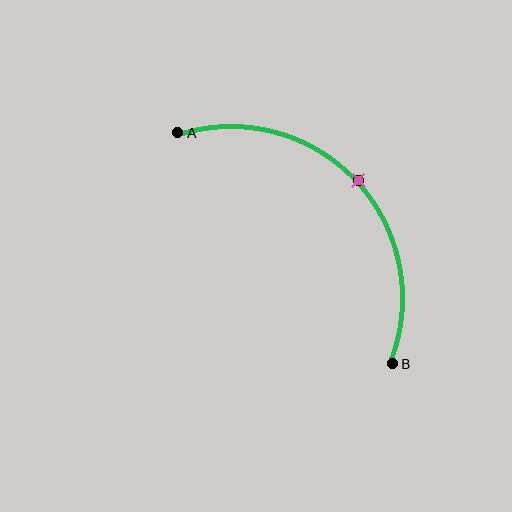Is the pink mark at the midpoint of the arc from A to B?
Yes. The pink mark lies on the arc at equal arc-length from both A and B — it is the arc midpoint.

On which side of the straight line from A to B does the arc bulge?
The arc bulges above and to the right of the straight line connecting A and B.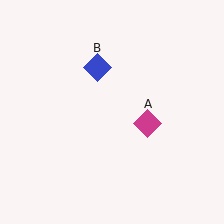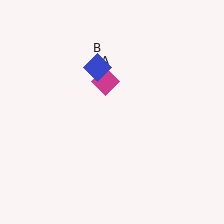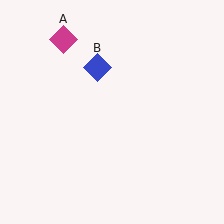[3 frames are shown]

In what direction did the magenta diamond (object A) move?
The magenta diamond (object A) moved up and to the left.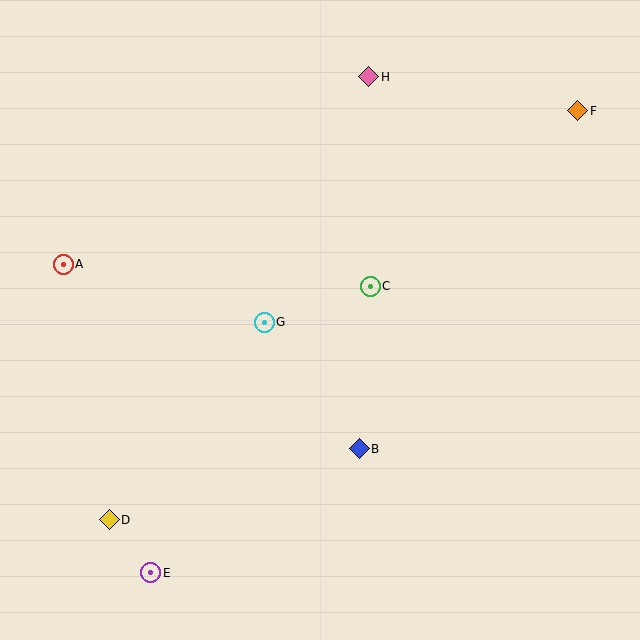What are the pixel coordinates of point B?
Point B is at (359, 449).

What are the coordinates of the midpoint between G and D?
The midpoint between G and D is at (187, 421).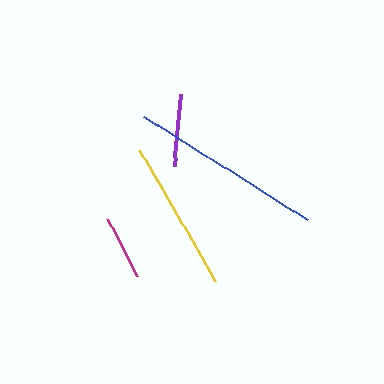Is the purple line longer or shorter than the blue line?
The blue line is longer than the purple line.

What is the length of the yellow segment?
The yellow segment is approximately 151 pixels long.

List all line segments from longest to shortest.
From longest to shortest: blue, yellow, purple, magenta.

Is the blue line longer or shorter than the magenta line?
The blue line is longer than the magenta line.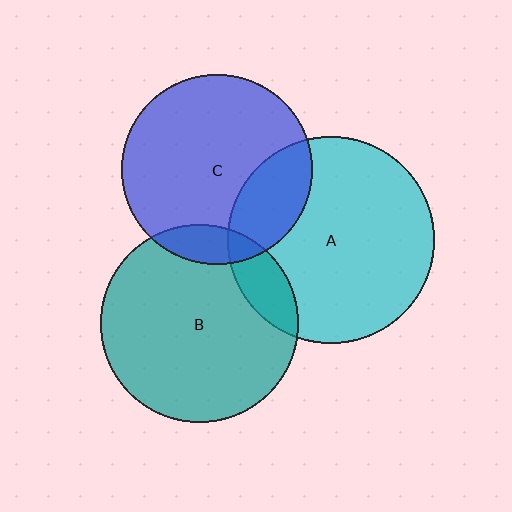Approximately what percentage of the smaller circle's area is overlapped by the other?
Approximately 25%.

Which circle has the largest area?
Circle A (cyan).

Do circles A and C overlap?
Yes.